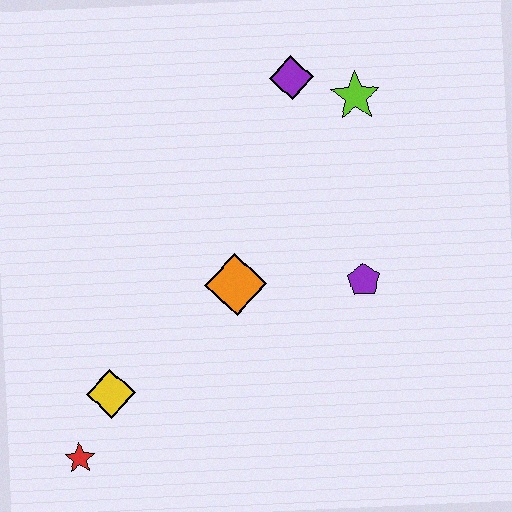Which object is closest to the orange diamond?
The purple pentagon is closest to the orange diamond.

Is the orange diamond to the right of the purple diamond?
No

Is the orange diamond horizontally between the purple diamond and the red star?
Yes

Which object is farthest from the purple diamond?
The red star is farthest from the purple diamond.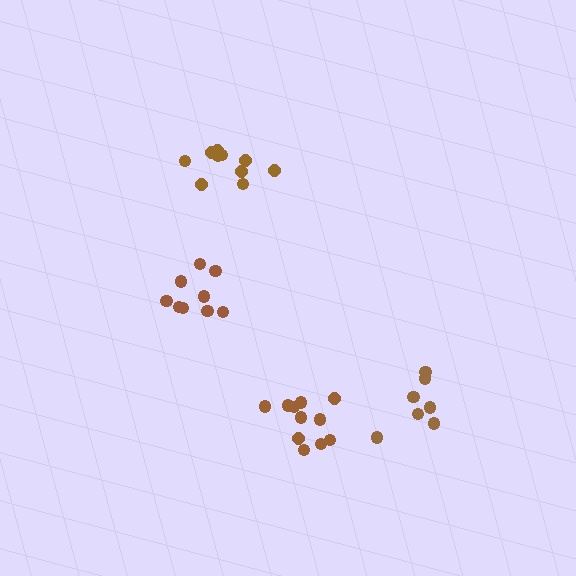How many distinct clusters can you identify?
There are 4 distinct clusters.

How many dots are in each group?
Group 1: 10 dots, Group 2: 7 dots, Group 3: 9 dots, Group 4: 11 dots (37 total).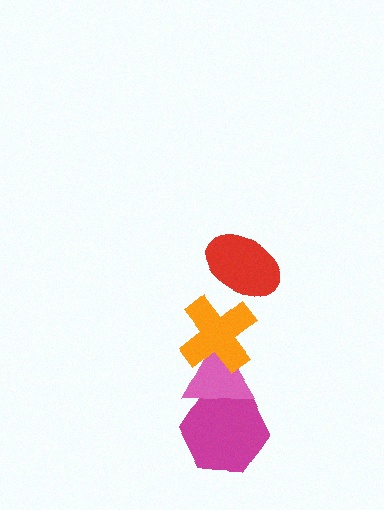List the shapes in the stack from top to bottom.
From top to bottom: the red ellipse, the orange cross, the pink triangle, the magenta hexagon.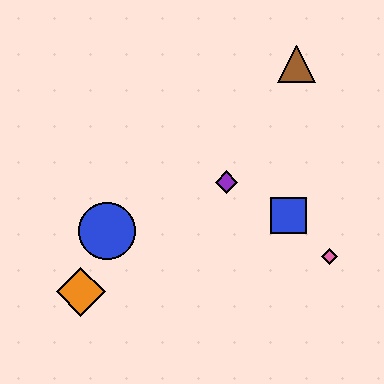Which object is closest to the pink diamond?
The blue square is closest to the pink diamond.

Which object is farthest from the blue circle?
The brown triangle is farthest from the blue circle.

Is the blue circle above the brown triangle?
No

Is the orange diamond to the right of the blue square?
No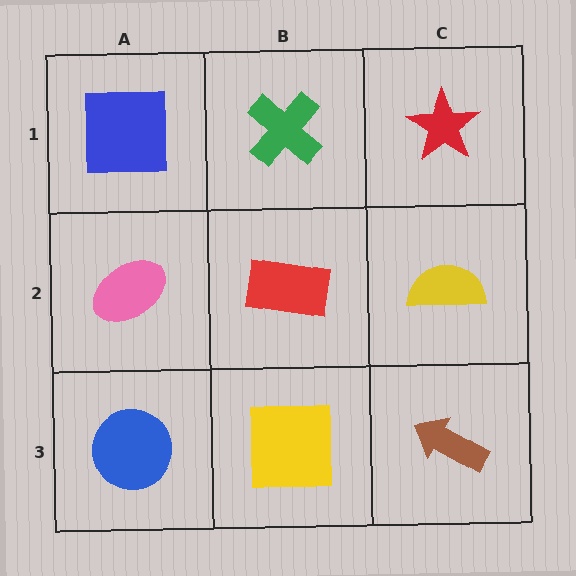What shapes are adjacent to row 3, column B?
A red rectangle (row 2, column B), a blue circle (row 3, column A), a brown arrow (row 3, column C).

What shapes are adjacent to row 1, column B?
A red rectangle (row 2, column B), a blue square (row 1, column A), a red star (row 1, column C).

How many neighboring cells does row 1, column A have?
2.